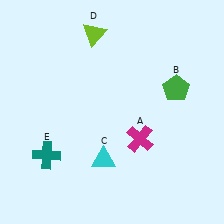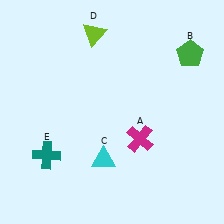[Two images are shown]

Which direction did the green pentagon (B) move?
The green pentagon (B) moved up.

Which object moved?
The green pentagon (B) moved up.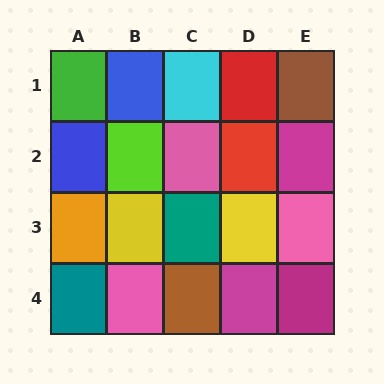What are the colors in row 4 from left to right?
Teal, pink, brown, magenta, magenta.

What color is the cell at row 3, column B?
Yellow.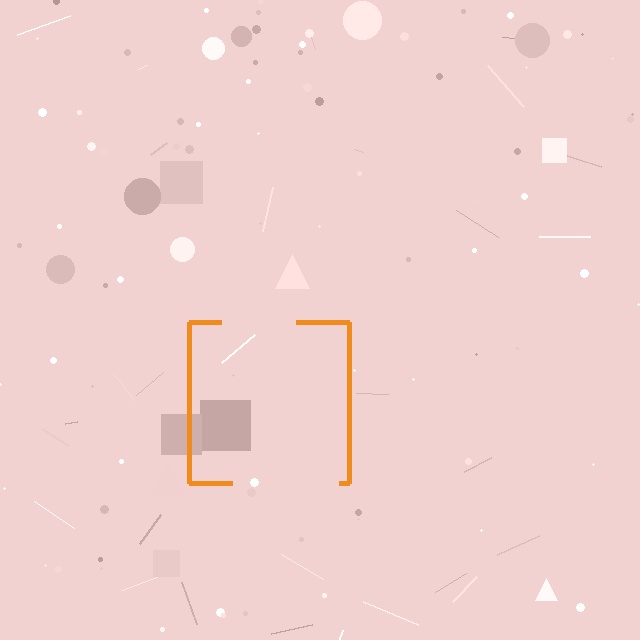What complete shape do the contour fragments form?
The contour fragments form a square.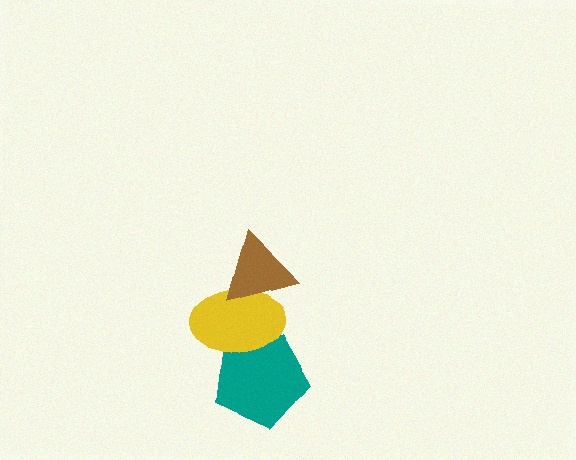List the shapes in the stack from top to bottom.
From top to bottom: the brown triangle, the yellow ellipse, the teal pentagon.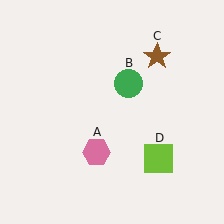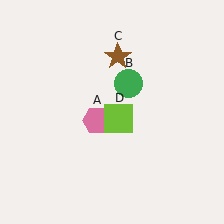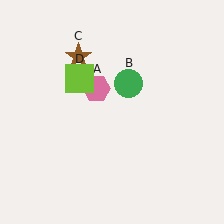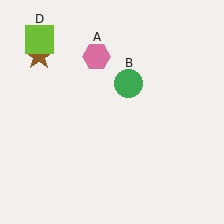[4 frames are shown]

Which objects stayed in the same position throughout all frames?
Green circle (object B) remained stationary.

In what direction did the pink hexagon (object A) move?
The pink hexagon (object A) moved up.